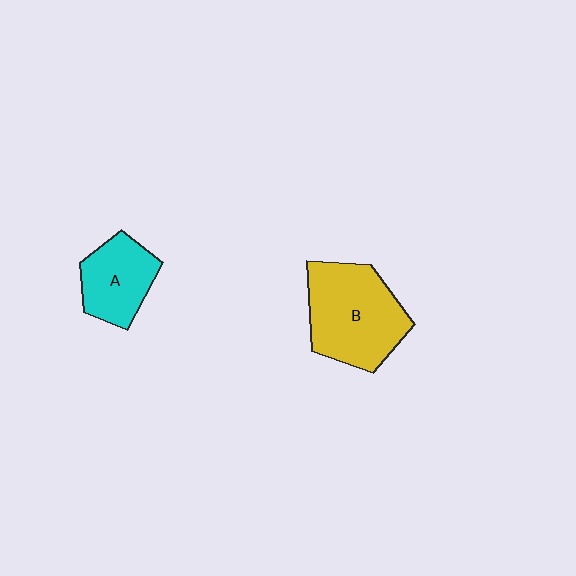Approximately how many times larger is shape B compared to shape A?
Approximately 1.6 times.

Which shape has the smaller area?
Shape A (cyan).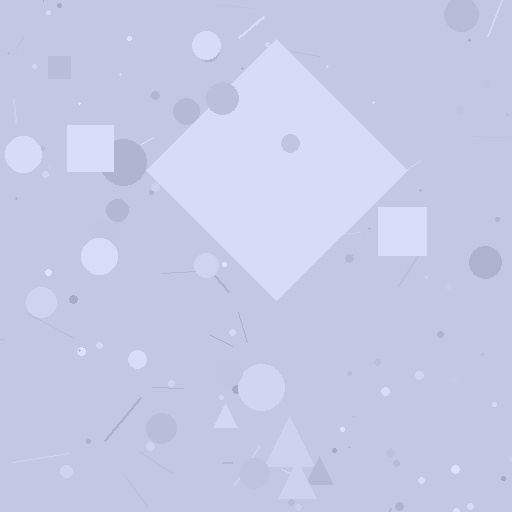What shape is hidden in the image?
A diamond is hidden in the image.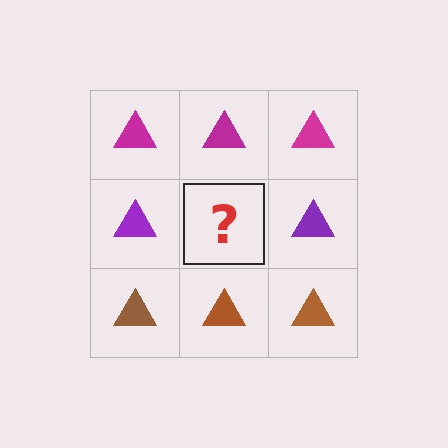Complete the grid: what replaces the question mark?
The question mark should be replaced with a purple triangle.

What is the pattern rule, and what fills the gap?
The rule is that each row has a consistent color. The gap should be filled with a purple triangle.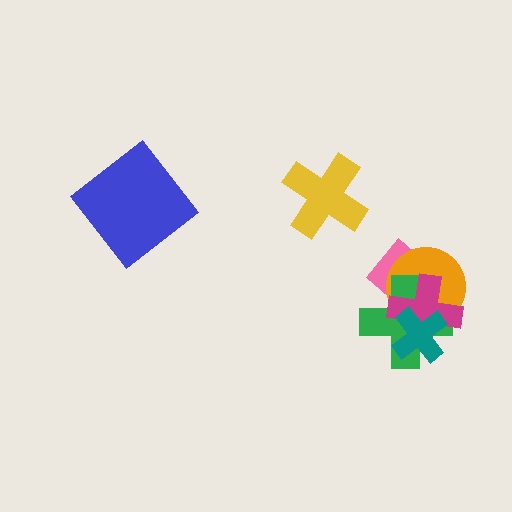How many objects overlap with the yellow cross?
0 objects overlap with the yellow cross.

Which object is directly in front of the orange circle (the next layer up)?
The green cross is directly in front of the orange circle.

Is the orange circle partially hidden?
Yes, it is partially covered by another shape.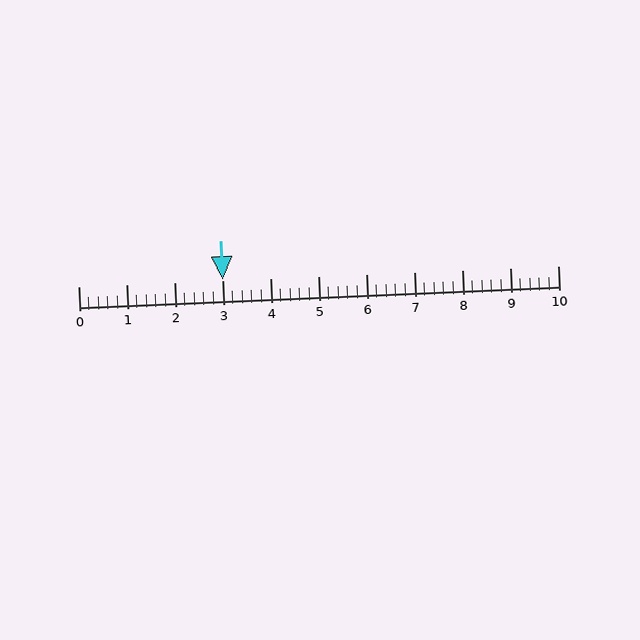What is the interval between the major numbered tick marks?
The major tick marks are spaced 1 units apart.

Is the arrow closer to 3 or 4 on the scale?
The arrow is closer to 3.